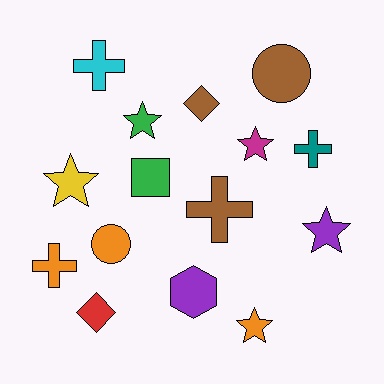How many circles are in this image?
There are 2 circles.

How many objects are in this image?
There are 15 objects.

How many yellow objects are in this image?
There is 1 yellow object.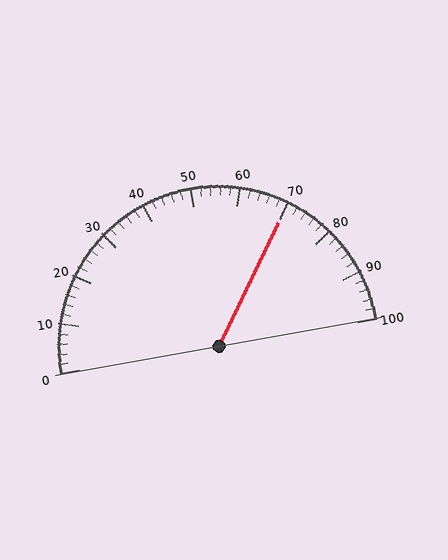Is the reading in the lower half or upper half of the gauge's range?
The reading is in the upper half of the range (0 to 100).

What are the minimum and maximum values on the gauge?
The gauge ranges from 0 to 100.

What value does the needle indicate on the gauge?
The needle indicates approximately 70.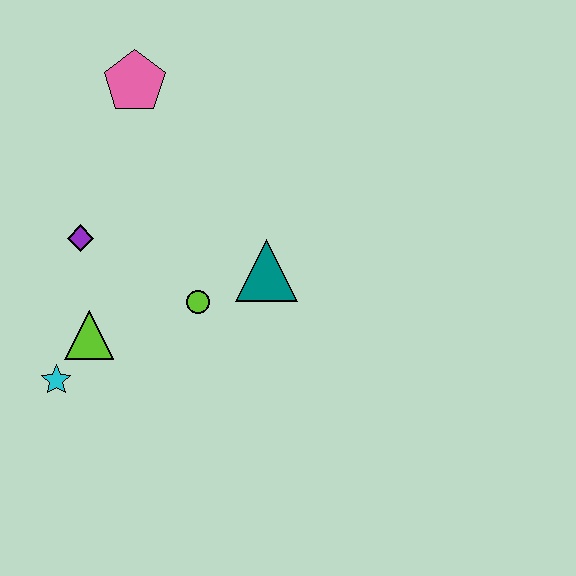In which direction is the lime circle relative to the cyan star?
The lime circle is to the right of the cyan star.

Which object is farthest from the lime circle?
The pink pentagon is farthest from the lime circle.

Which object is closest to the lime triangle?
The cyan star is closest to the lime triangle.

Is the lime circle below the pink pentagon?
Yes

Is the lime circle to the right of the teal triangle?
No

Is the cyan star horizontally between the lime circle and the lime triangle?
No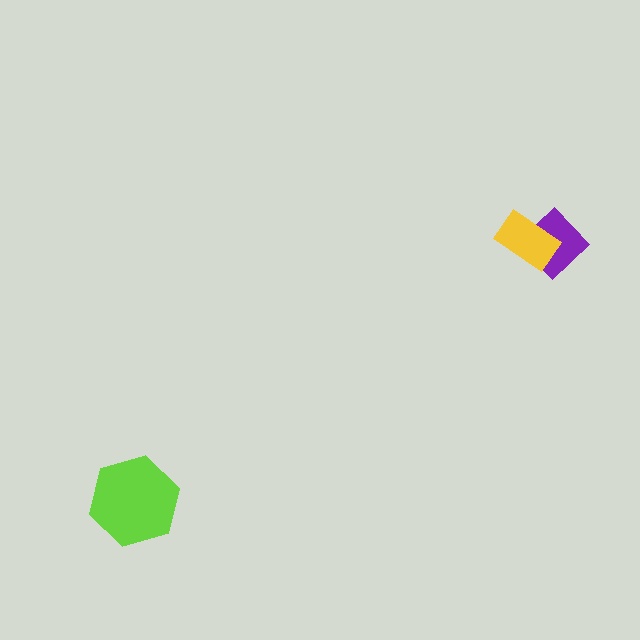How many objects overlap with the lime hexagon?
0 objects overlap with the lime hexagon.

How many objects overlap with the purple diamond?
1 object overlaps with the purple diamond.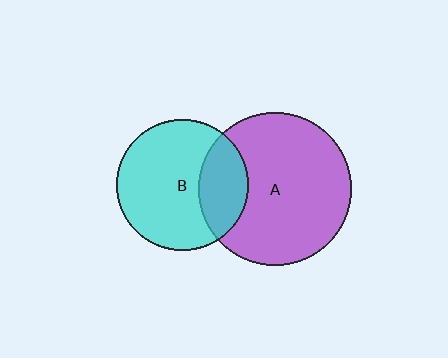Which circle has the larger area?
Circle A (purple).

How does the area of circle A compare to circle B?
Approximately 1.4 times.